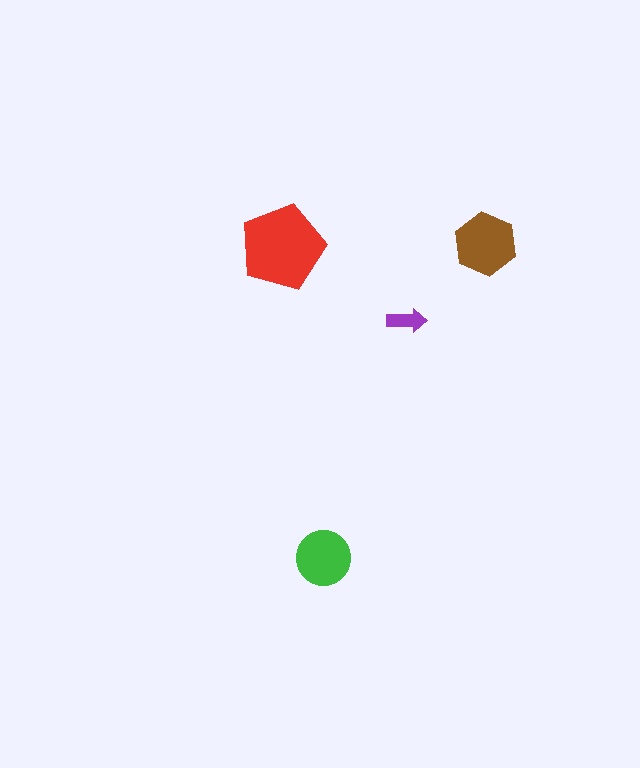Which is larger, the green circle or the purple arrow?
The green circle.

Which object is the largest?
The red pentagon.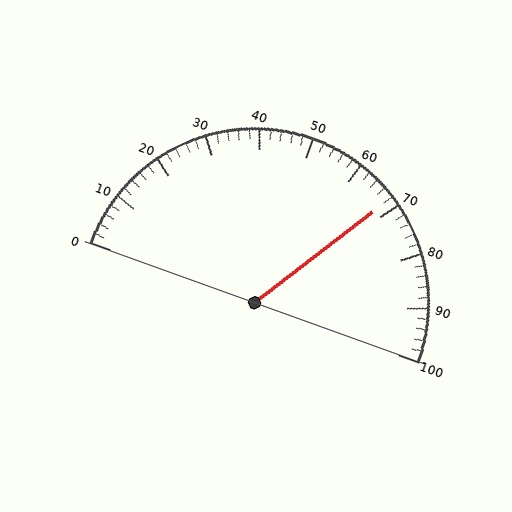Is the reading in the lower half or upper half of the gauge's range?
The reading is in the upper half of the range (0 to 100).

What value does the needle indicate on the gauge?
The needle indicates approximately 68.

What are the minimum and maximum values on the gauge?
The gauge ranges from 0 to 100.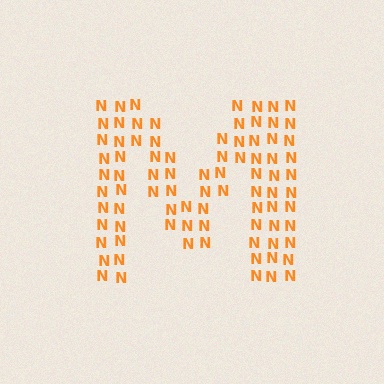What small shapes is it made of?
It is made of small letter N's.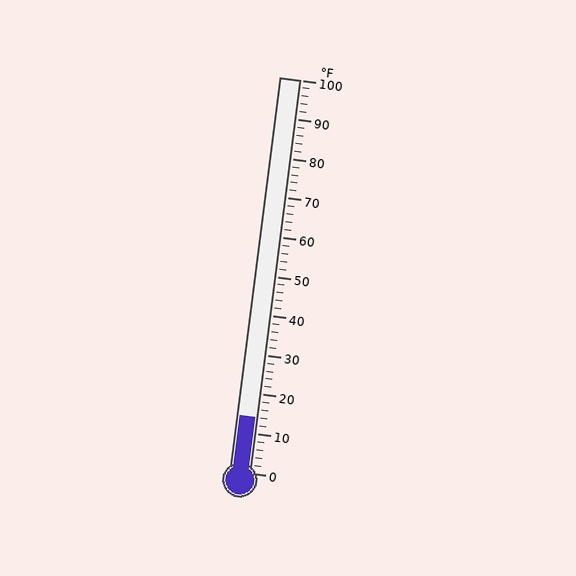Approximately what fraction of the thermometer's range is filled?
The thermometer is filled to approximately 15% of its range.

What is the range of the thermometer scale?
The thermometer scale ranges from 0°F to 100°F.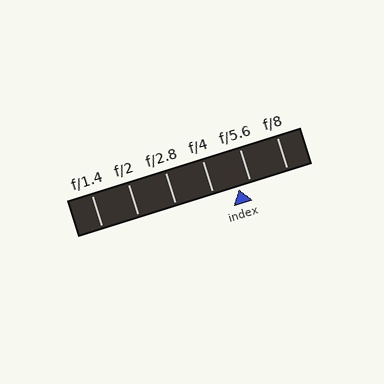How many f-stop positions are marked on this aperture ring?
There are 6 f-stop positions marked.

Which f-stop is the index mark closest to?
The index mark is closest to f/5.6.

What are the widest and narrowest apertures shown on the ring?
The widest aperture shown is f/1.4 and the narrowest is f/8.